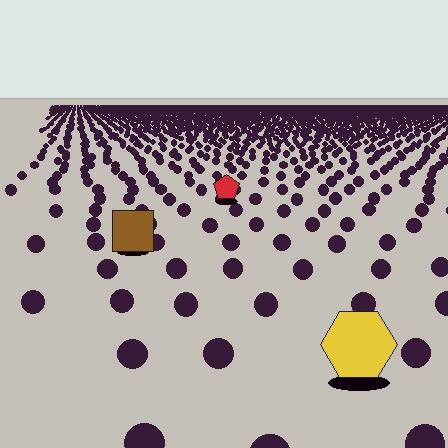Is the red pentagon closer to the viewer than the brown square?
No. The brown square is closer — you can tell from the texture gradient: the ground texture is coarser near it.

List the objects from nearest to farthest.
From nearest to farthest: the yellow hexagon, the brown square, the red pentagon.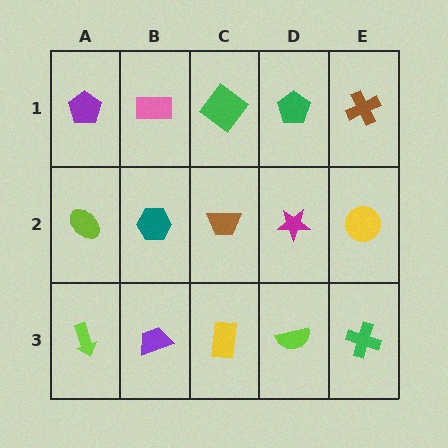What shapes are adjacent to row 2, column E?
A brown cross (row 1, column E), a green cross (row 3, column E), a magenta star (row 2, column D).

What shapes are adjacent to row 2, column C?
A green diamond (row 1, column C), a yellow rectangle (row 3, column C), a teal hexagon (row 2, column B), a magenta star (row 2, column D).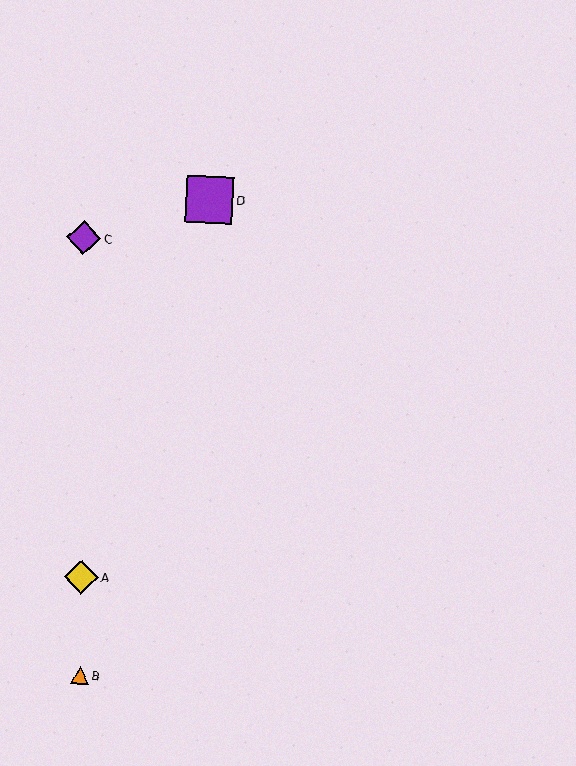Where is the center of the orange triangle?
The center of the orange triangle is at (80, 675).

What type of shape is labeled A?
Shape A is a yellow diamond.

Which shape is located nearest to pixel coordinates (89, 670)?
The orange triangle (labeled B) at (80, 675) is nearest to that location.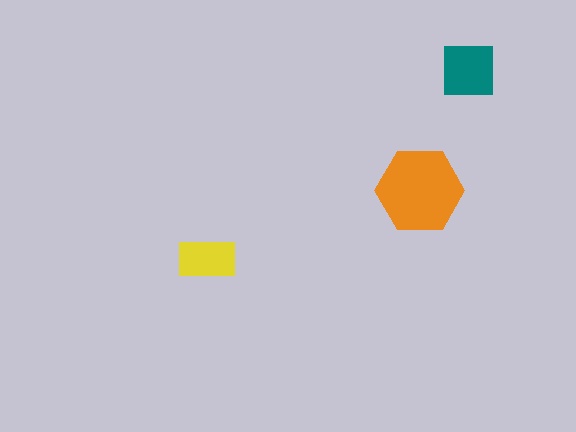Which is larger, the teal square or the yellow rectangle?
The teal square.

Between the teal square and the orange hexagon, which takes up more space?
The orange hexagon.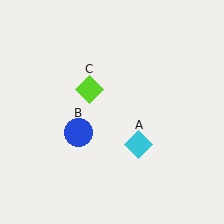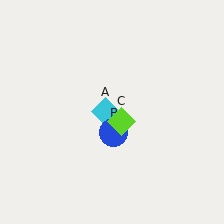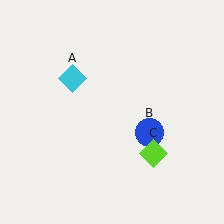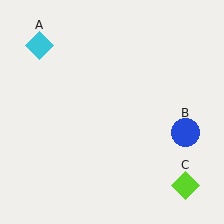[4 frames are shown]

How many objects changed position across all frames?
3 objects changed position: cyan diamond (object A), blue circle (object B), lime diamond (object C).